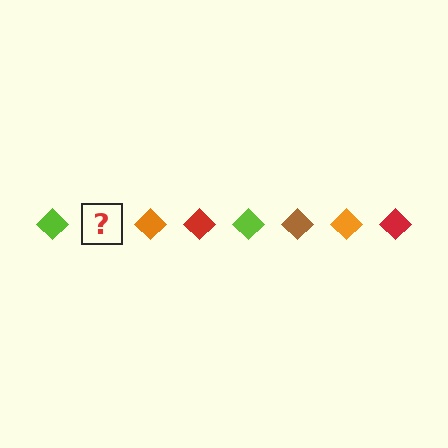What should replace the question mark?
The question mark should be replaced with a brown diamond.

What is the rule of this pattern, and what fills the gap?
The rule is that the pattern cycles through lime, brown, orange, red diamonds. The gap should be filled with a brown diamond.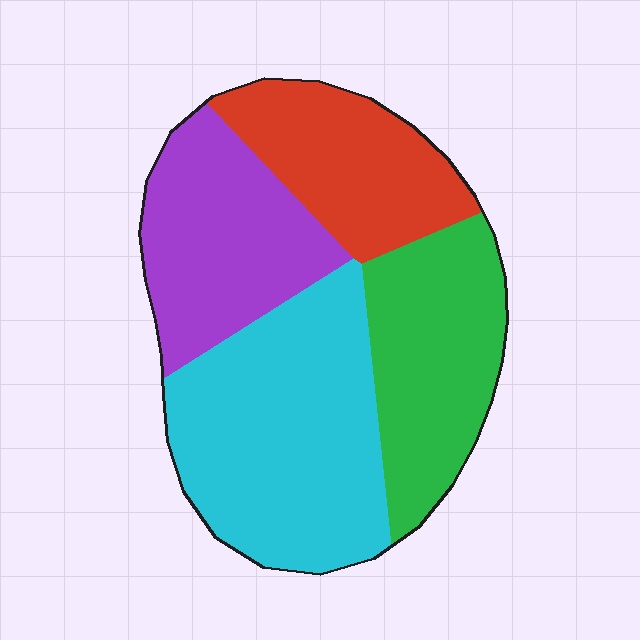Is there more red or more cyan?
Cyan.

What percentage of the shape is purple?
Purple takes up about one quarter (1/4) of the shape.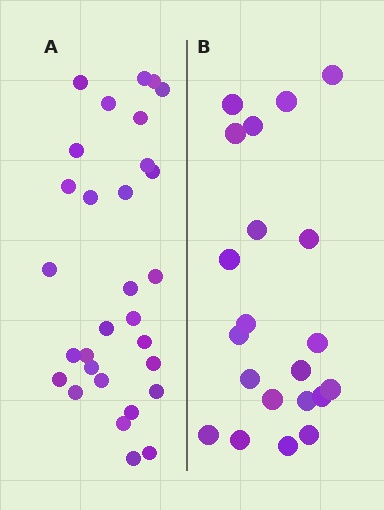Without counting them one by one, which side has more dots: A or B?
Region A (the left region) has more dots.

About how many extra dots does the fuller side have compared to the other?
Region A has roughly 8 or so more dots than region B.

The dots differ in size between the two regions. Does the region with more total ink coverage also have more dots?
No. Region B has more total ink coverage because its dots are larger, but region A actually contains more individual dots. Total area can be misleading — the number of items is what matters here.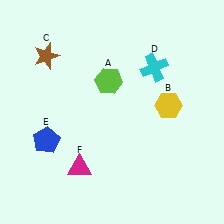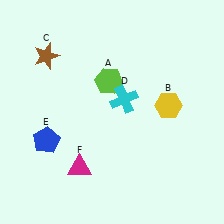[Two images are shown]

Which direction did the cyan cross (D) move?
The cyan cross (D) moved down.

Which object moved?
The cyan cross (D) moved down.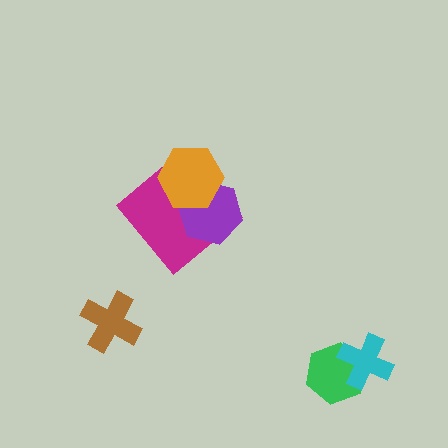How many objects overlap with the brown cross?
0 objects overlap with the brown cross.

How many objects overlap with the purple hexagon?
2 objects overlap with the purple hexagon.